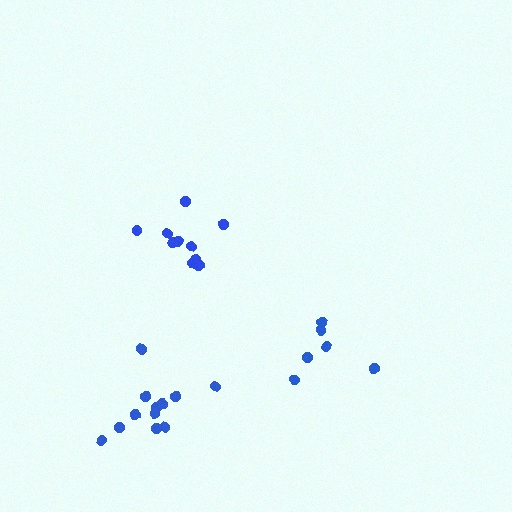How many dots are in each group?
Group 1: 6 dots, Group 2: 10 dots, Group 3: 12 dots (28 total).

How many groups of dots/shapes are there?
There are 3 groups.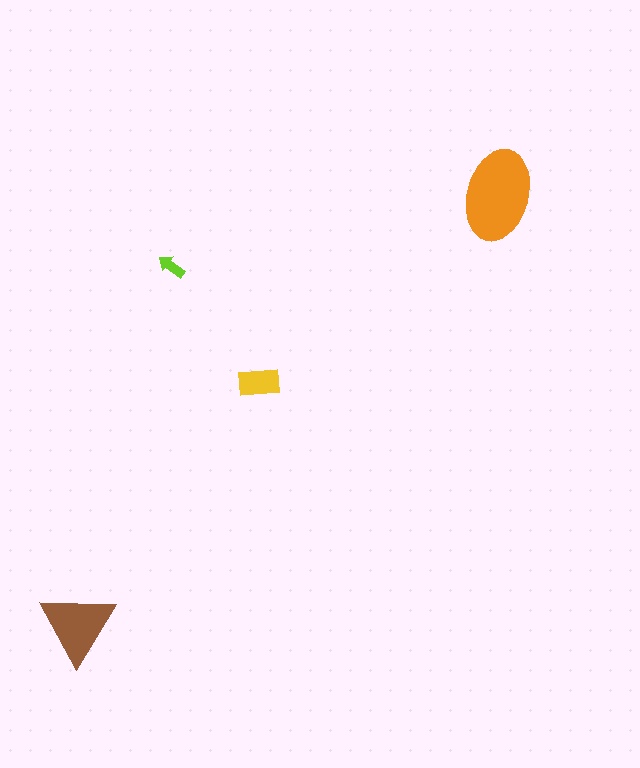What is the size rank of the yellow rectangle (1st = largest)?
3rd.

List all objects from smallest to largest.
The lime arrow, the yellow rectangle, the brown triangle, the orange ellipse.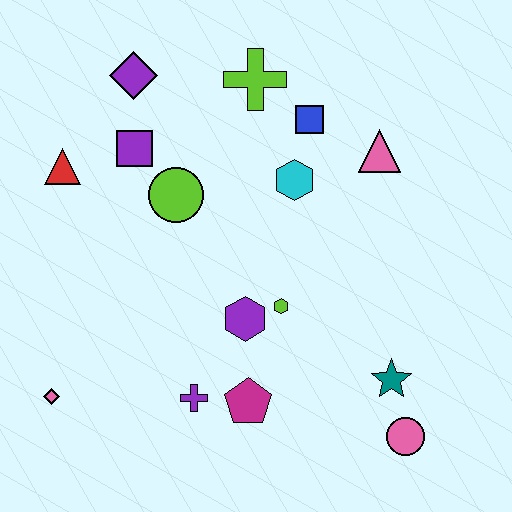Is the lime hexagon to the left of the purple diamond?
No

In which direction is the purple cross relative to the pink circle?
The purple cross is to the left of the pink circle.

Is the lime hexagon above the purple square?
No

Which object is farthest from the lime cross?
The pink circle is farthest from the lime cross.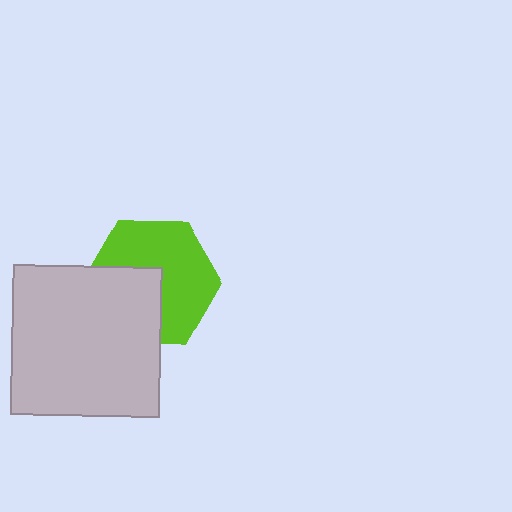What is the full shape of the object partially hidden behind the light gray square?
The partially hidden object is a lime hexagon.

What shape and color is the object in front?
The object in front is a light gray square.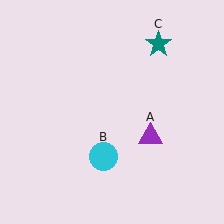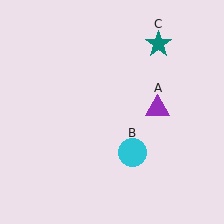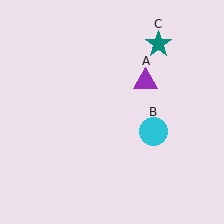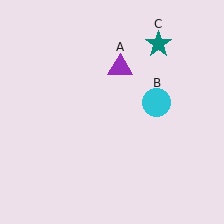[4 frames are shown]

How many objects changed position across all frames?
2 objects changed position: purple triangle (object A), cyan circle (object B).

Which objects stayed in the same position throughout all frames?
Teal star (object C) remained stationary.